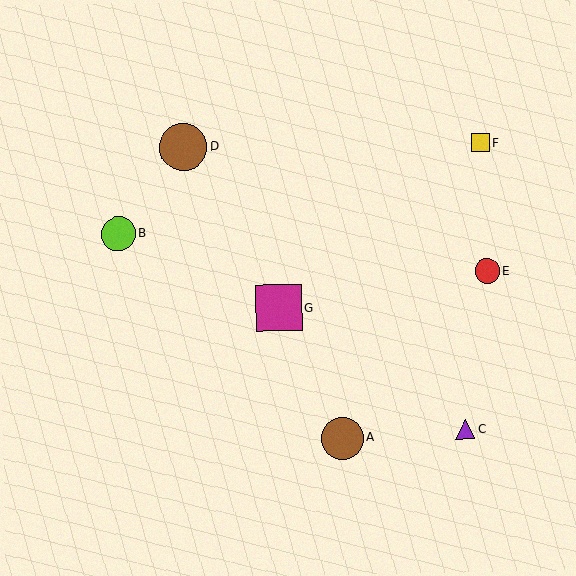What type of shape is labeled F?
Shape F is a yellow square.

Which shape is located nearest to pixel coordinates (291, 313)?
The magenta square (labeled G) at (279, 308) is nearest to that location.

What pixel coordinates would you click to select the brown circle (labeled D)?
Click at (183, 147) to select the brown circle D.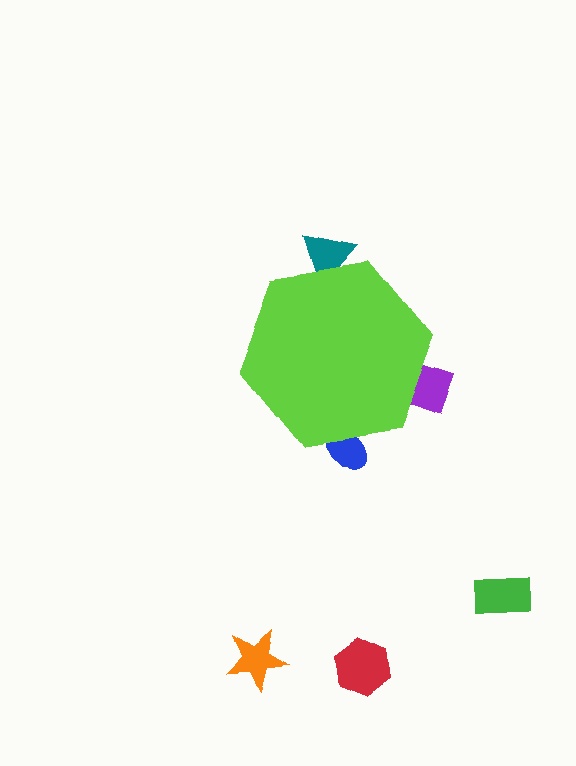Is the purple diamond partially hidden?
Yes, the purple diamond is partially hidden behind the lime hexagon.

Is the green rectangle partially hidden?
No, the green rectangle is fully visible.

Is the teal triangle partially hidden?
Yes, the teal triangle is partially hidden behind the lime hexagon.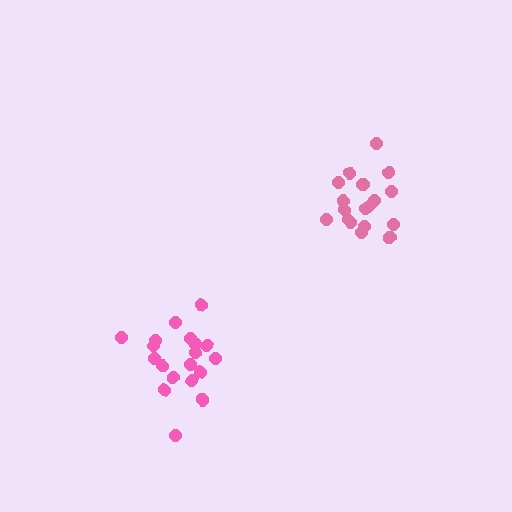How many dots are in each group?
Group 1: 19 dots, Group 2: 19 dots (38 total).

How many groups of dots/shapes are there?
There are 2 groups.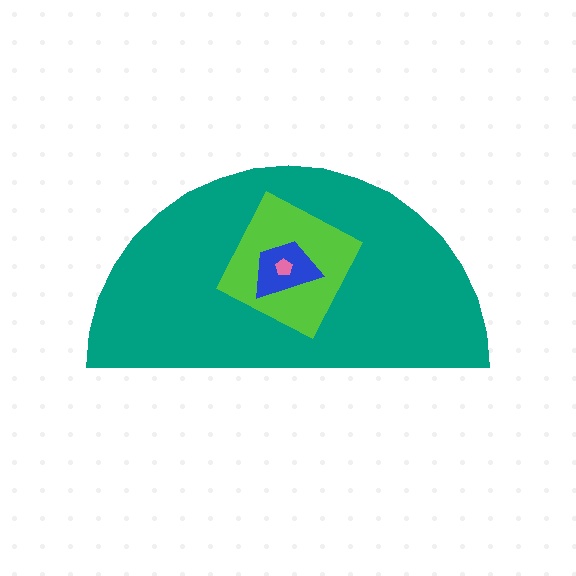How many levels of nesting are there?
4.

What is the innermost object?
The pink pentagon.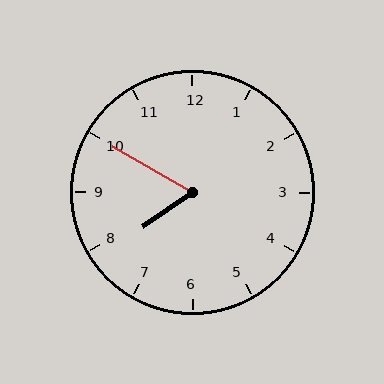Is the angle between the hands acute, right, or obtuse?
It is acute.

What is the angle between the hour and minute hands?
Approximately 65 degrees.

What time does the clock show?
7:50.